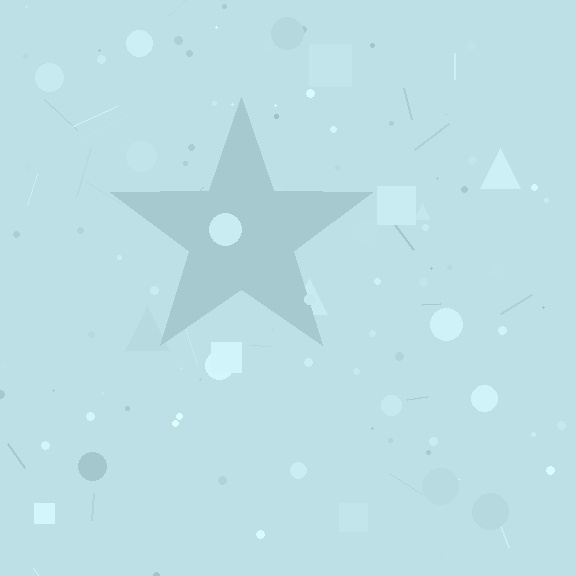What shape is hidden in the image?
A star is hidden in the image.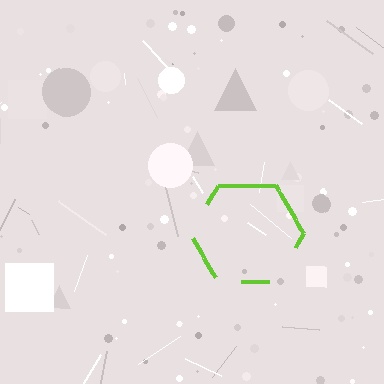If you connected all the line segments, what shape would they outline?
They would outline a hexagon.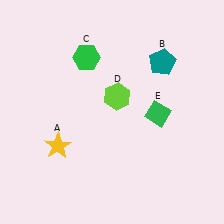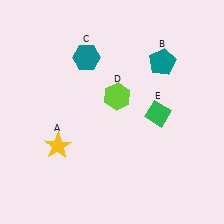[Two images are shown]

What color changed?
The hexagon (C) changed from green in Image 1 to teal in Image 2.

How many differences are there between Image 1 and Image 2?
There is 1 difference between the two images.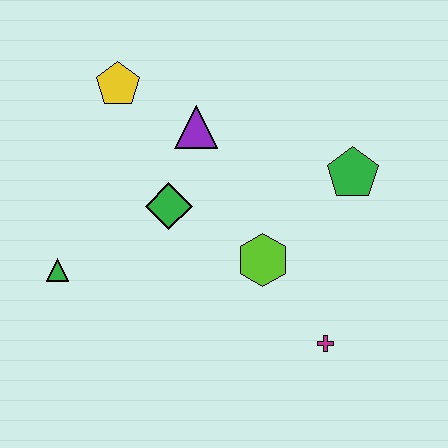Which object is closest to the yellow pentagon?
The purple triangle is closest to the yellow pentagon.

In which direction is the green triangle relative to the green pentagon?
The green triangle is to the left of the green pentagon.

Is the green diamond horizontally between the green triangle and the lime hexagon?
Yes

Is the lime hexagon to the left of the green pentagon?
Yes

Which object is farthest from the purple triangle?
The magenta cross is farthest from the purple triangle.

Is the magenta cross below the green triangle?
Yes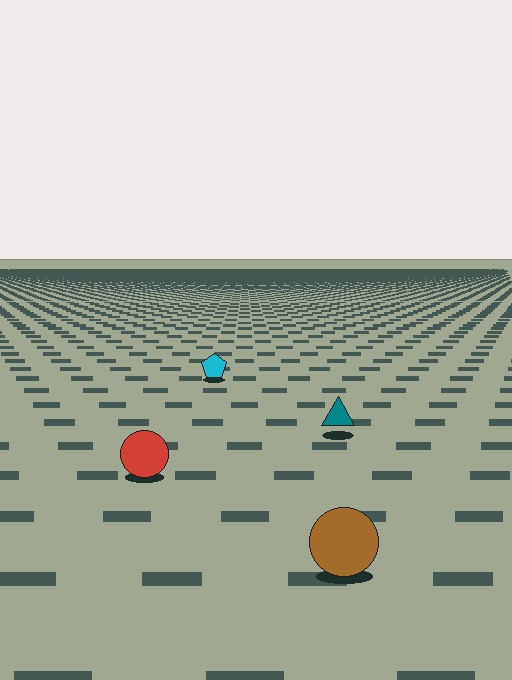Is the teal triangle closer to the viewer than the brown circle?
No. The brown circle is closer — you can tell from the texture gradient: the ground texture is coarser near it.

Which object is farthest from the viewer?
The cyan pentagon is farthest from the viewer. It appears smaller and the ground texture around it is denser.